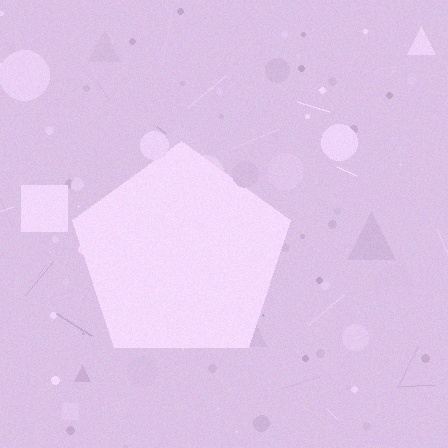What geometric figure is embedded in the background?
A pentagon is embedded in the background.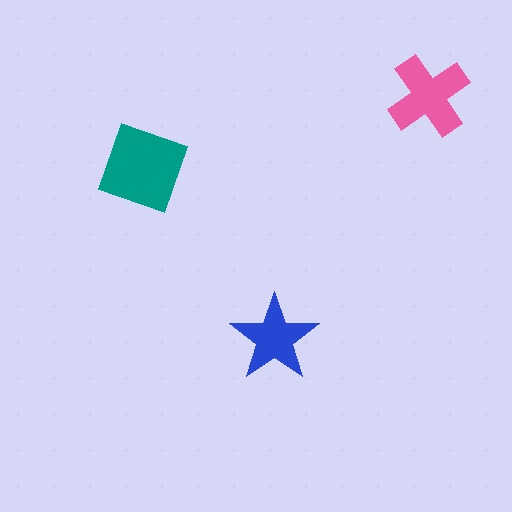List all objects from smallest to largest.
The blue star, the pink cross, the teal diamond.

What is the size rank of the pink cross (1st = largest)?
2nd.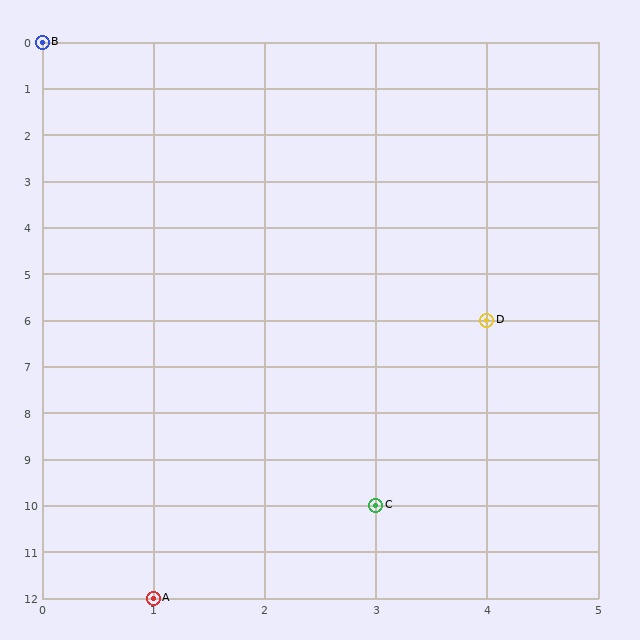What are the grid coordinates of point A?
Point A is at grid coordinates (1, 12).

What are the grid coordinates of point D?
Point D is at grid coordinates (4, 6).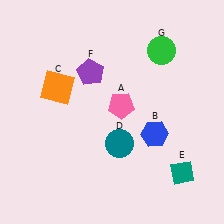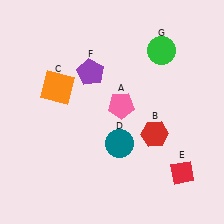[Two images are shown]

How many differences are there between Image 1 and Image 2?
There are 2 differences between the two images.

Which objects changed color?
B changed from blue to red. E changed from teal to red.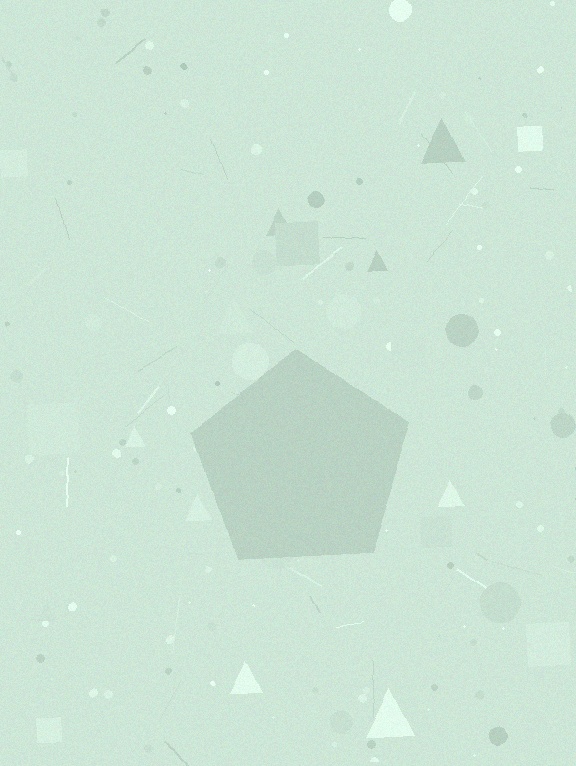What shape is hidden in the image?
A pentagon is hidden in the image.